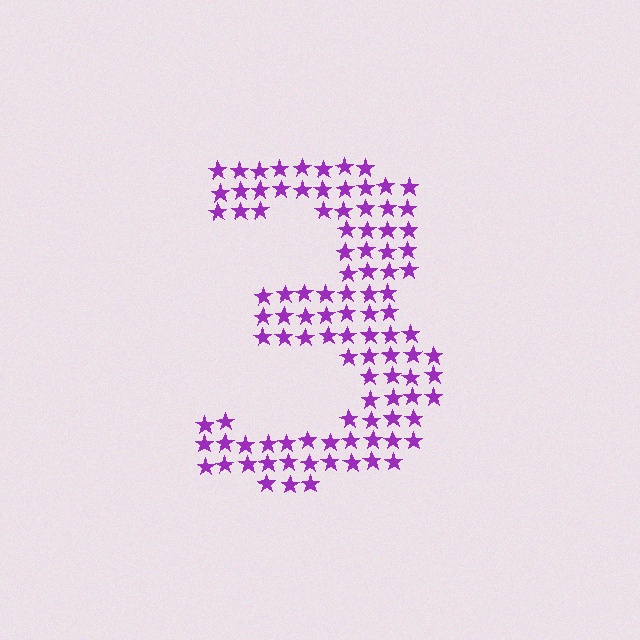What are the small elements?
The small elements are stars.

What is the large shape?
The large shape is the digit 3.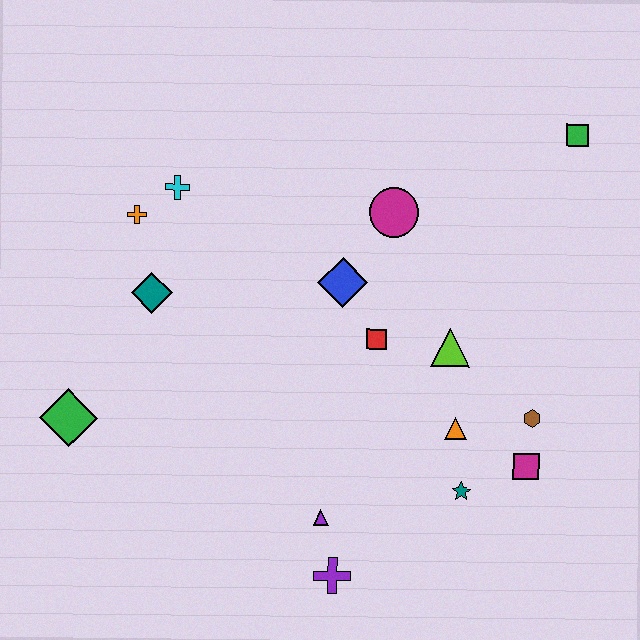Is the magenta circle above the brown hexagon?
Yes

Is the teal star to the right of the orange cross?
Yes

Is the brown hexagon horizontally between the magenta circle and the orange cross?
No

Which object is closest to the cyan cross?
The orange cross is closest to the cyan cross.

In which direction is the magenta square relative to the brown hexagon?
The magenta square is below the brown hexagon.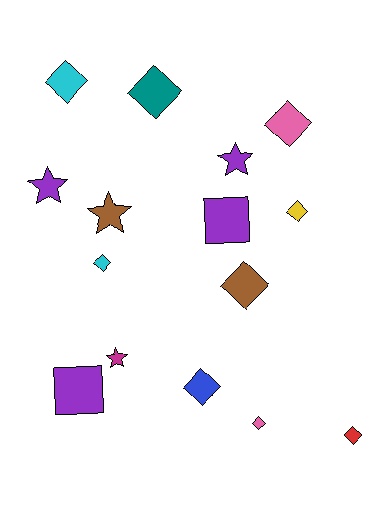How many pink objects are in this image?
There are 2 pink objects.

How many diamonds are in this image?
There are 9 diamonds.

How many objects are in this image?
There are 15 objects.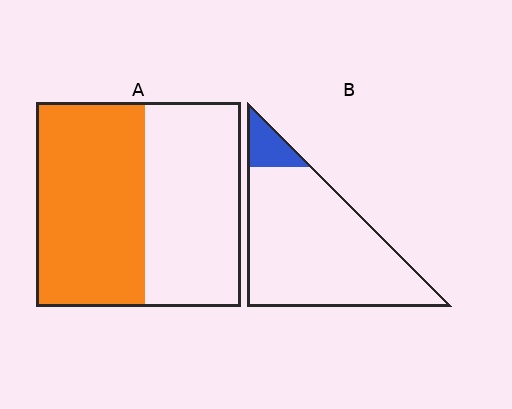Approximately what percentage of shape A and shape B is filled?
A is approximately 55% and B is approximately 10%.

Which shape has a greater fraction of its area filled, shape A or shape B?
Shape A.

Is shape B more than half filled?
No.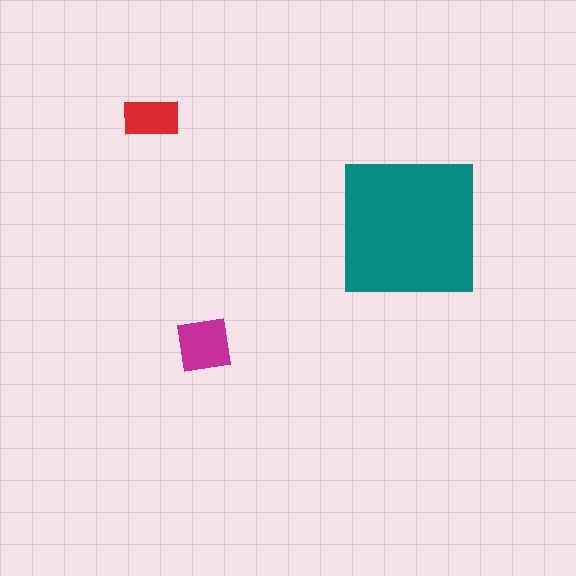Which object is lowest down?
The magenta square is bottommost.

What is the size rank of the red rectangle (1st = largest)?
3rd.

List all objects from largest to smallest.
The teal square, the magenta square, the red rectangle.